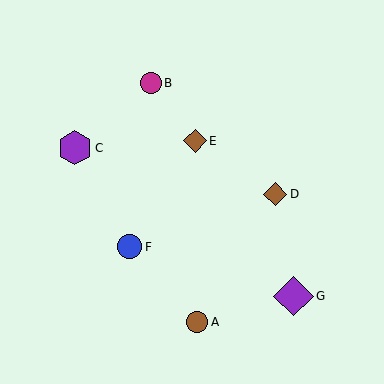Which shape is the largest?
The purple diamond (labeled G) is the largest.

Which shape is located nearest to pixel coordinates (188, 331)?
The brown circle (labeled A) at (197, 322) is nearest to that location.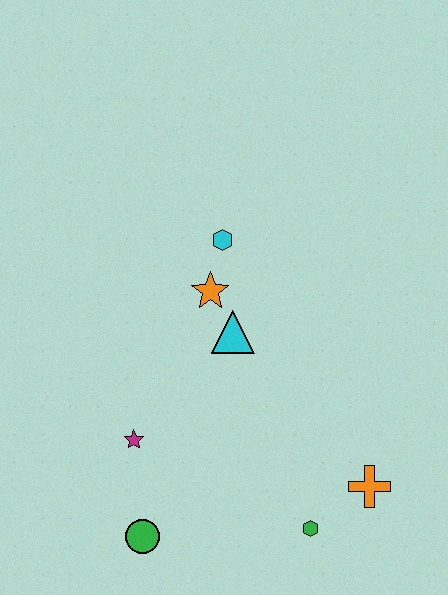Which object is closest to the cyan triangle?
The orange star is closest to the cyan triangle.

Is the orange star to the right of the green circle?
Yes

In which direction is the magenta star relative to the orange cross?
The magenta star is to the left of the orange cross.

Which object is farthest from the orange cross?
The cyan hexagon is farthest from the orange cross.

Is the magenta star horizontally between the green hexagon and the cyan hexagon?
No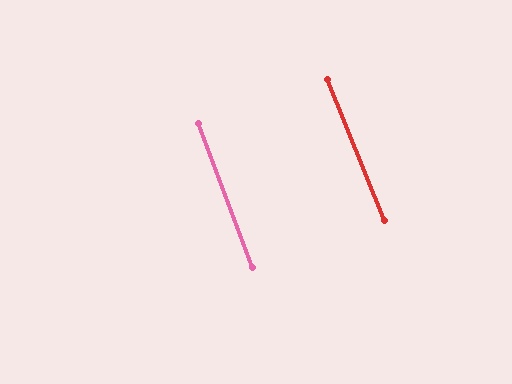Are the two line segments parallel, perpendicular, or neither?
Parallel — their directions differ by only 1.5°.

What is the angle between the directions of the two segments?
Approximately 2 degrees.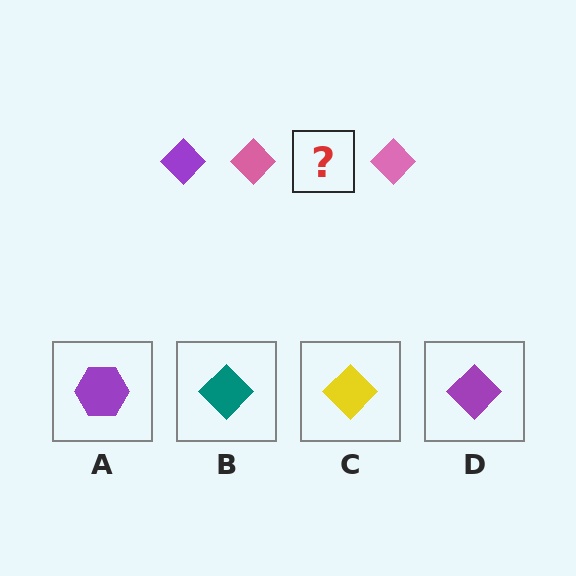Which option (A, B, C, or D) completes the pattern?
D.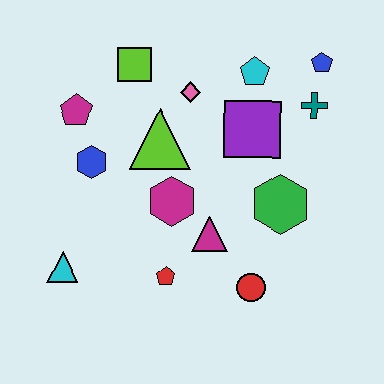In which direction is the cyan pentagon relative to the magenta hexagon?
The cyan pentagon is above the magenta hexagon.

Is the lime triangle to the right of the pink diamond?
No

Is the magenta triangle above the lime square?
No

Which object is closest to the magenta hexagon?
The magenta triangle is closest to the magenta hexagon.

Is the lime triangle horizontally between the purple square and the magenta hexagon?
No